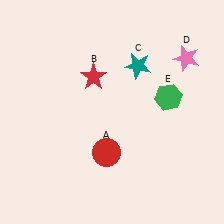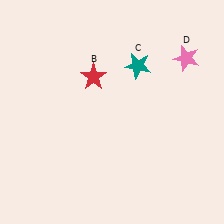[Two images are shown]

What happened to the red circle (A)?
The red circle (A) was removed in Image 2. It was in the bottom-left area of Image 1.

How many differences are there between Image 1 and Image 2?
There are 2 differences between the two images.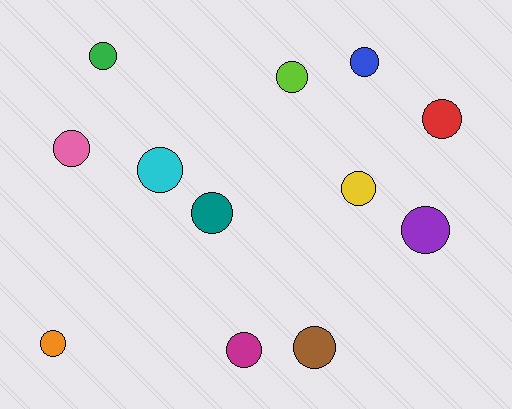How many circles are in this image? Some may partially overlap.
There are 12 circles.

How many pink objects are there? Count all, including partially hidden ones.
There is 1 pink object.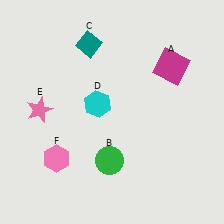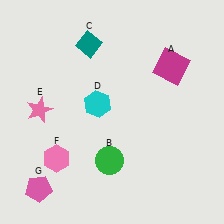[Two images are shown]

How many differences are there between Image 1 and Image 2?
There is 1 difference between the two images.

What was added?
A pink pentagon (G) was added in Image 2.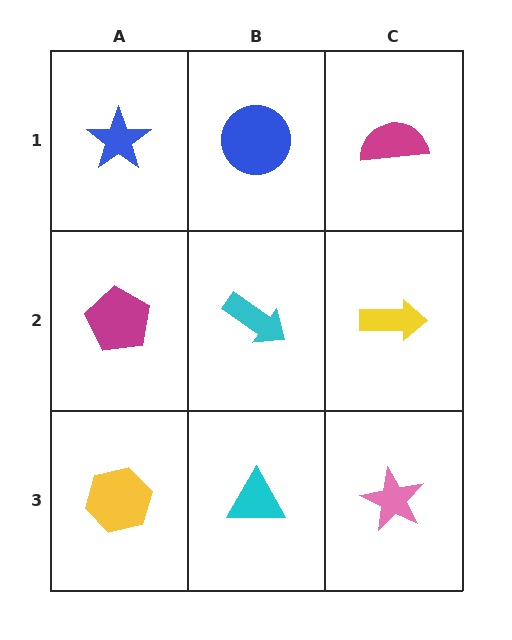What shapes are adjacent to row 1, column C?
A yellow arrow (row 2, column C), a blue circle (row 1, column B).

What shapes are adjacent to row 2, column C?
A magenta semicircle (row 1, column C), a pink star (row 3, column C), a cyan arrow (row 2, column B).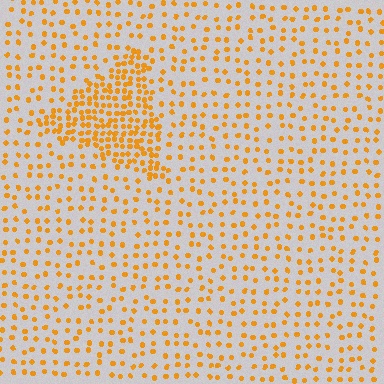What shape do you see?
I see a triangle.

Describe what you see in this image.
The image contains small orange elements arranged at two different densities. A triangle-shaped region is visible where the elements are more densely packed than the surrounding area.